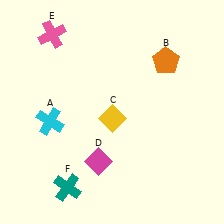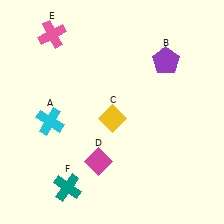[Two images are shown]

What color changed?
The pentagon (B) changed from orange in Image 1 to purple in Image 2.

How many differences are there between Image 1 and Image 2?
There is 1 difference between the two images.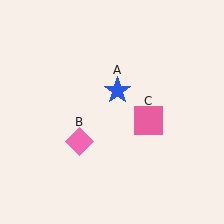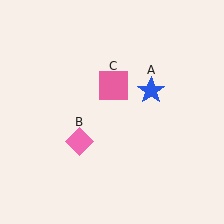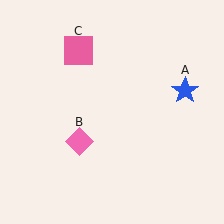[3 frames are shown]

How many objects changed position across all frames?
2 objects changed position: blue star (object A), pink square (object C).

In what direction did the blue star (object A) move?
The blue star (object A) moved right.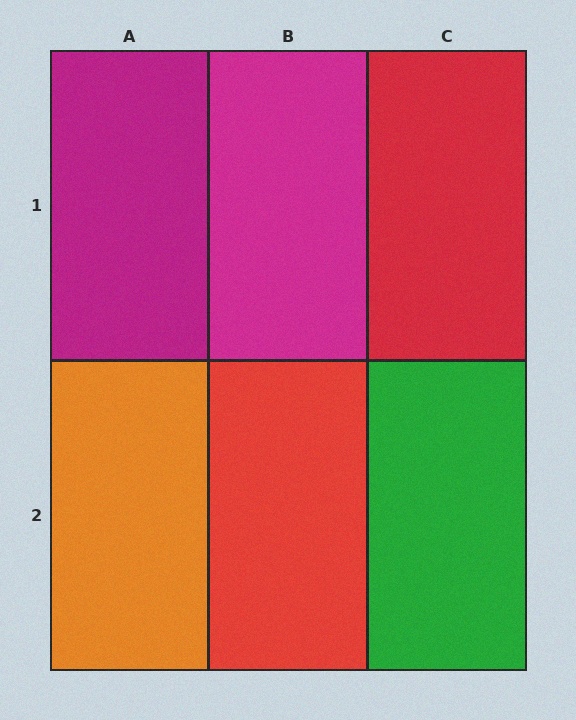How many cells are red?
2 cells are red.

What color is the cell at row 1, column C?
Red.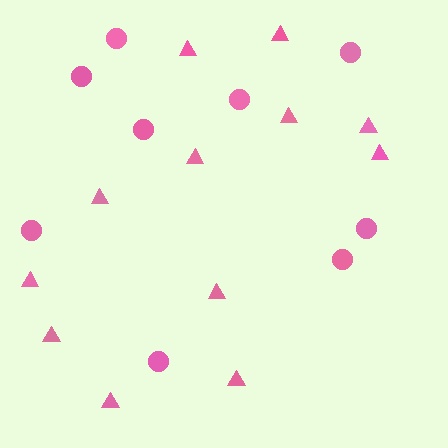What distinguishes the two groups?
There are 2 groups: one group of triangles (12) and one group of circles (9).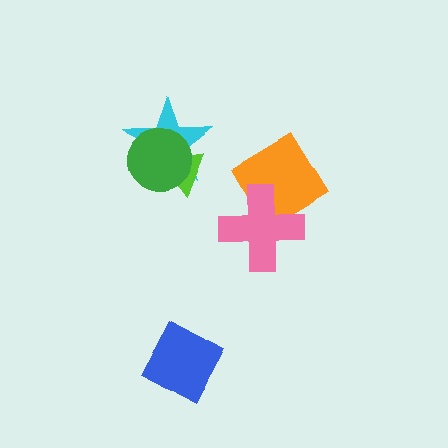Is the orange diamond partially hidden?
Yes, it is partially covered by another shape.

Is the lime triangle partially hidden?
Yes, it is partially covered by another shape.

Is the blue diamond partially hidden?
No, no other shape covers it.